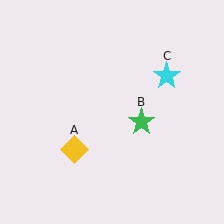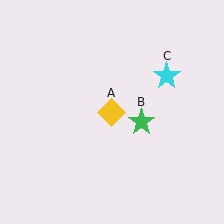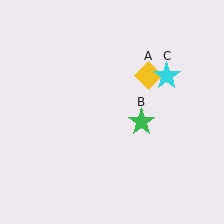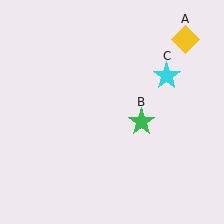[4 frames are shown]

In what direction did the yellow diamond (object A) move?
The yellow diamond (object A) moved up and to the right.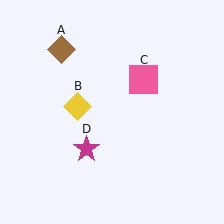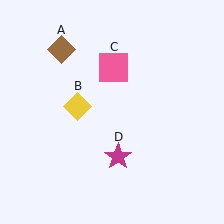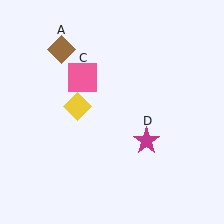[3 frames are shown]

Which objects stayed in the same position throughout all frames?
Brown diamond (object A) and yellow diamond (object B) remained stationary.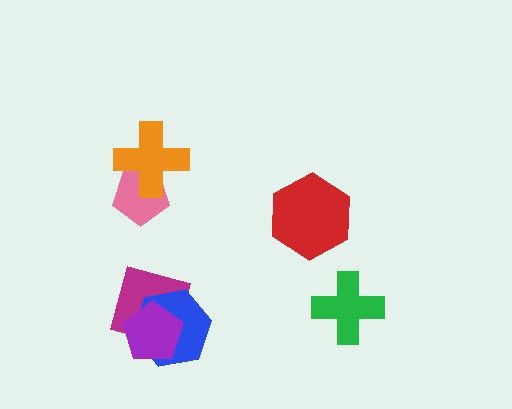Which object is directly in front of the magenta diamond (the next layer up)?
The blue hexagon is directly in front of the magenta diamond.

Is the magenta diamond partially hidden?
Yes, it is partially covered by another shape.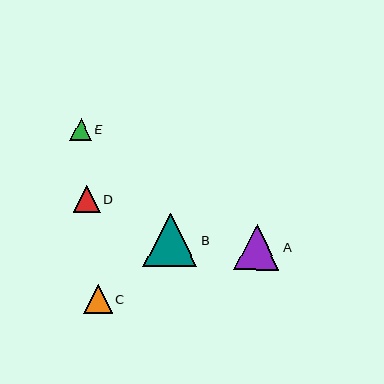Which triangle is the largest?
Triangle B is the largest with a size of approximately 54 pixels.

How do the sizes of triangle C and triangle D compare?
Triangle C and triangle D are approximately the same size.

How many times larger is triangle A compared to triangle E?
Triangle A is approximately 2.1 times the size of triangle E.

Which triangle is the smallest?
Triangle E is the smallest with a size of approximately 22 pixels.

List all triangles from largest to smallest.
From largest to smallest: B, A, C, D, E.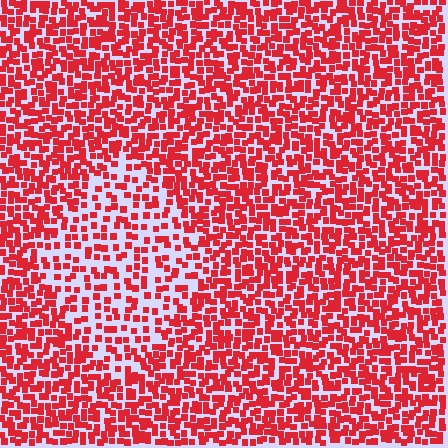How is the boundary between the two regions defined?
The boundary is defined by a change in element density (approximately 1.9x ratio). All elements are the same color, size, and shape.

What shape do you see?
I see a diamond.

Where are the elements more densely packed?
The elements are more densely packed outside the diamond boundary.